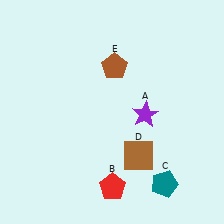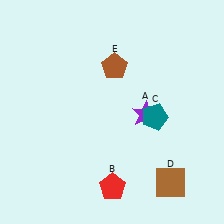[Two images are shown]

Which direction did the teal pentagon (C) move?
The teal pentagon (C) moved up.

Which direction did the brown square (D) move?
The brown square (D) moved right.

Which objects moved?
The objects that moved are: the teal pentagon (C), the brown square (D).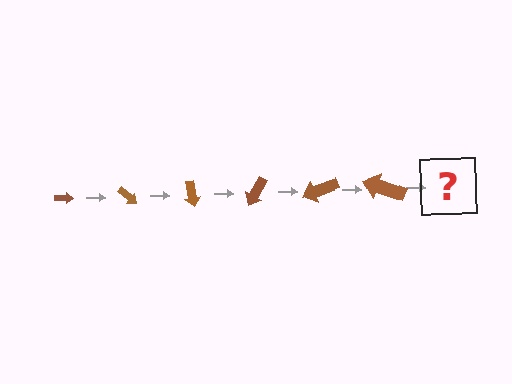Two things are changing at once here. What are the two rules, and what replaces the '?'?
The two rules are that the arrow grows larger each step and it rotates 40 degrees each step. The '?' should be an arrow, larger than the previous one and rotated 240 degrees from the start.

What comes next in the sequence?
The next element should be an arrow, larger than the previous one and rotated 240 degrees from the start.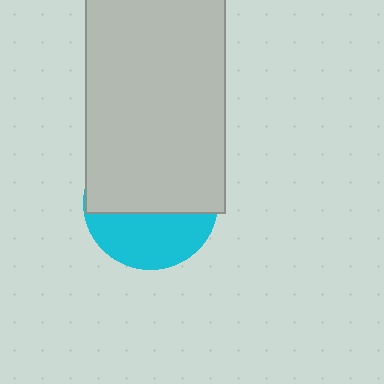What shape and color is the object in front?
The object in front is a light gray rectangle.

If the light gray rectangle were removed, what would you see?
You would see the complete cyan circle.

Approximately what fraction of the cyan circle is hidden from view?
Roughly 60% of the cyan circle is hidden behind the light gray rectangle.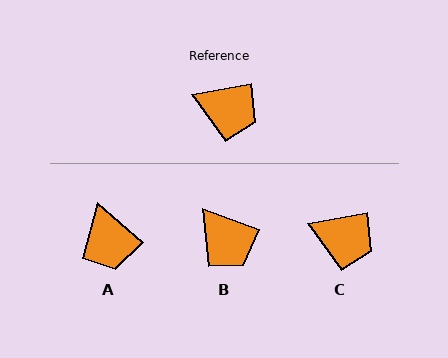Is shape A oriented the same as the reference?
No, it is off by about 51 degrees.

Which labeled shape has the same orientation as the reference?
C.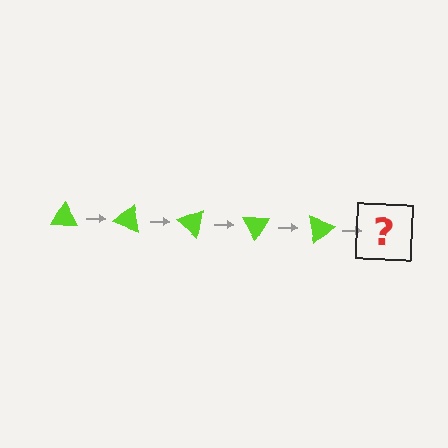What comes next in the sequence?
The next element should be a lime triangle rotated 100 degrees.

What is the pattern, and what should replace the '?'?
The pattern is that the triangle rotates 20 degrees each step. The '?' should be a lime triangle rotated 100 degrees.